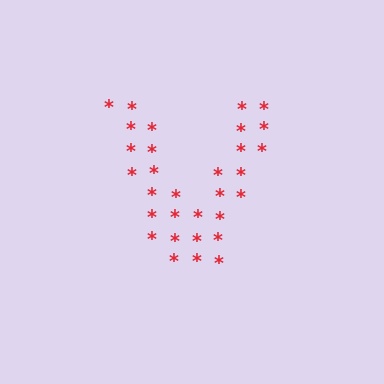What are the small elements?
The small elements are asterisks.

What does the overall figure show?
The overall figure shows the letter V.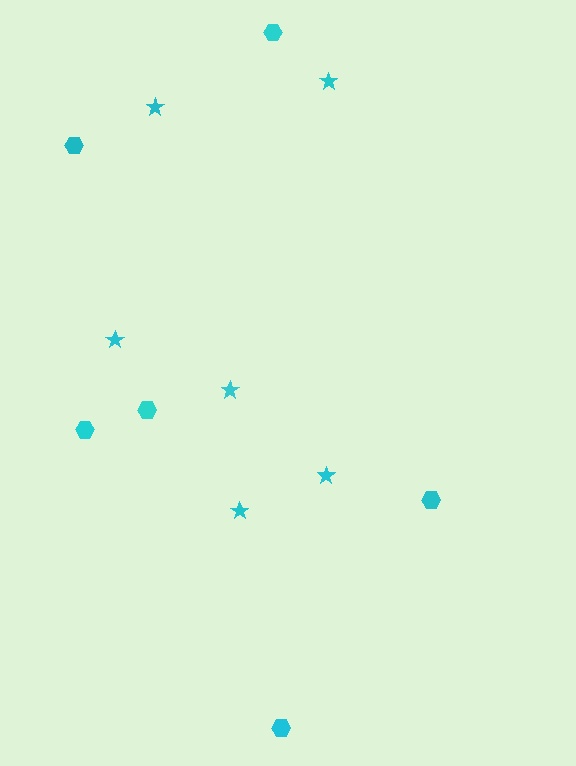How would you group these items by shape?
There are 2 groups: one group of stars (6) and one group of hexagons (6).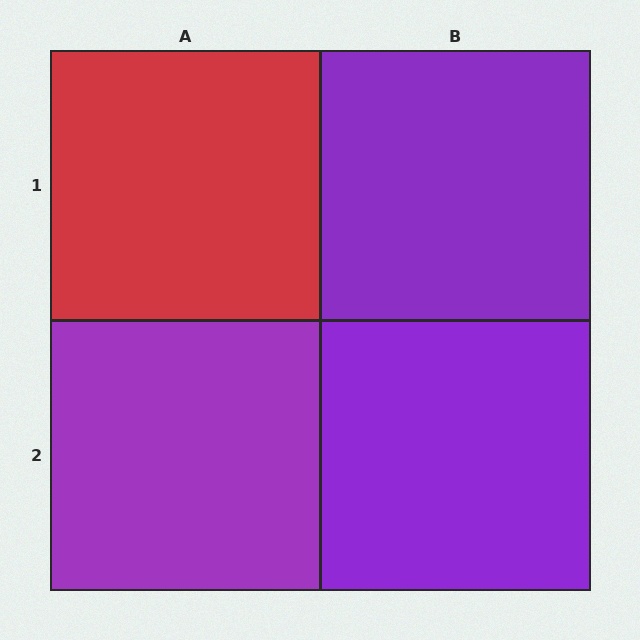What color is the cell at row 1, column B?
Purple.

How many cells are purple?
3 cells are purple.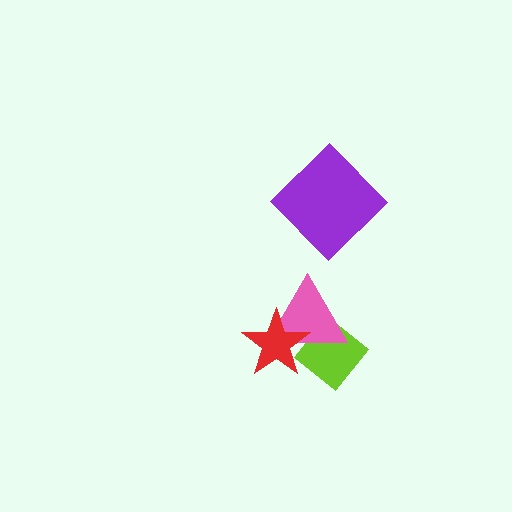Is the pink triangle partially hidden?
Yes, it is partially covered by another shape.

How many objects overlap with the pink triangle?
2 objects overlap with the pink triangle.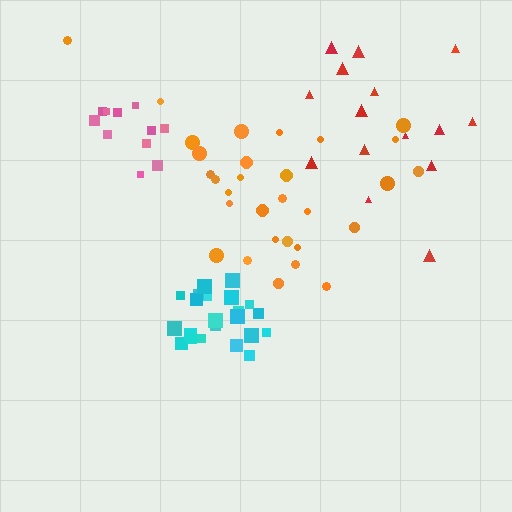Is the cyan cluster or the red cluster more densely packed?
Cyan.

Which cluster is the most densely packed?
Cyan.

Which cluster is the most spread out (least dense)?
Red.